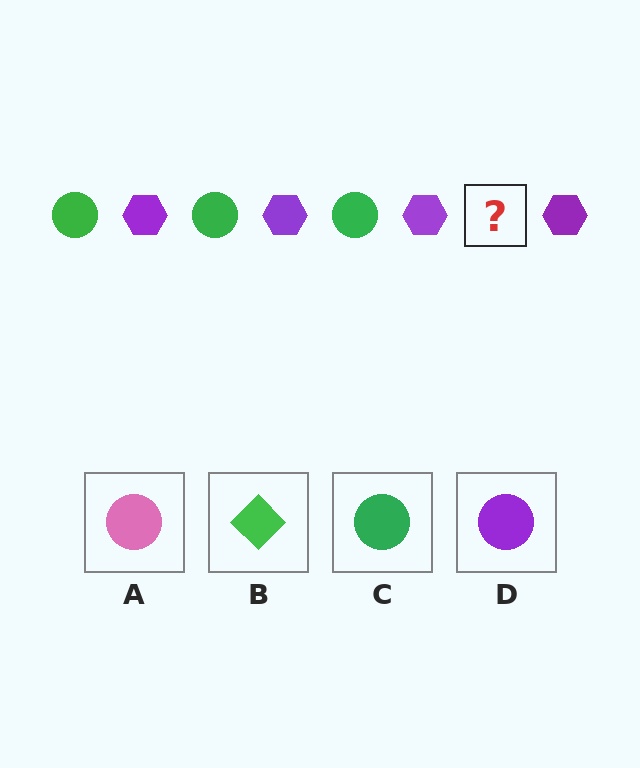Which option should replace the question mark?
Option C.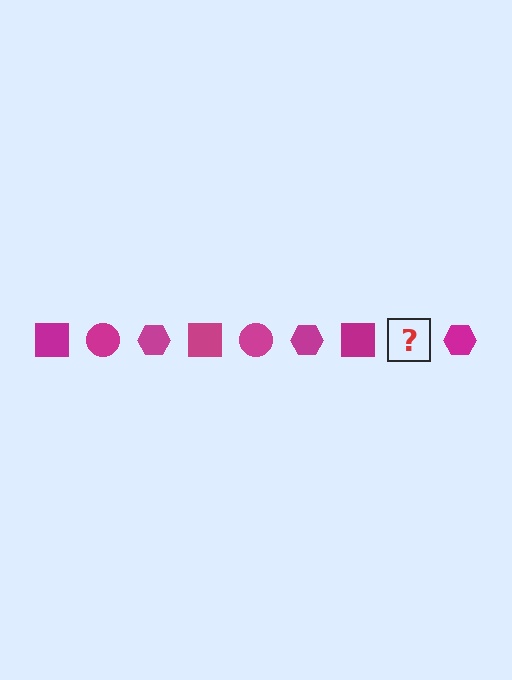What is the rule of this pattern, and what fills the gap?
The rule is that the pattern cycles through square, circle, hexagon shapes in magenta. The gap should be filled with a magenta circle.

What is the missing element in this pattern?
The missing element is a magenta circle.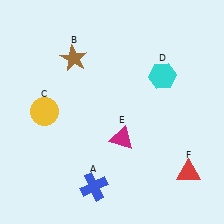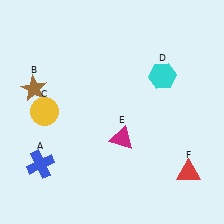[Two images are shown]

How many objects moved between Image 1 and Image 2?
2 objects moved between the two images.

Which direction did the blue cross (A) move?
The blue cross (A) moved left.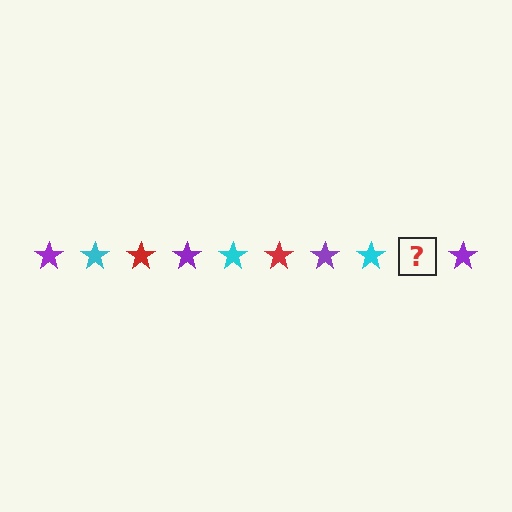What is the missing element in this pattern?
The missing element is a red star.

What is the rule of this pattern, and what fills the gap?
The rule is that the pattern cycles through purple, cyan, red stars. The gap should be filled with a red star.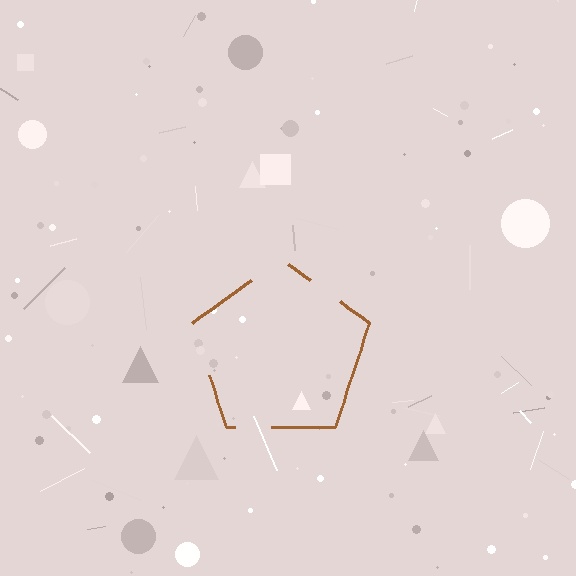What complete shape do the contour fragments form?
The contour fragments form a pentagon.